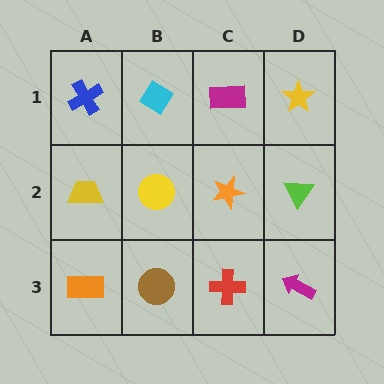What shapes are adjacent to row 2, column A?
A blue cross (row 1, column A), an orange rectangle (row 3, column A), a yellow circle (row 2, column B).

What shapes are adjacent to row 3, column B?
A yellow circle (row 2, column B), an orange rectangle (row 3, column A), a red cross (row 3, column C).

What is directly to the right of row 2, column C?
A lime triangle.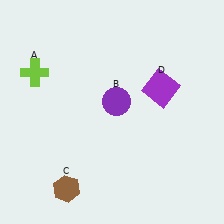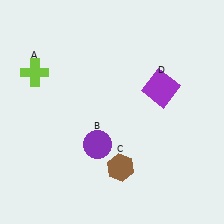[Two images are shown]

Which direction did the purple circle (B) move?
The purple circle (B) moved down.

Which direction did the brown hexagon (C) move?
The brown hexagon (C) moved right.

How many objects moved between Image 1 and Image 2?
2 objects moved between the two images.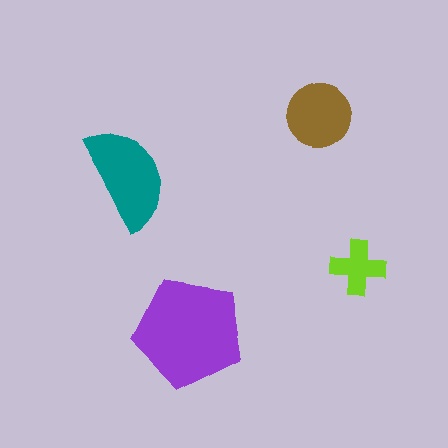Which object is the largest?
The purple pentagon.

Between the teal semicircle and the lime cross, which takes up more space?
The teal semicircle.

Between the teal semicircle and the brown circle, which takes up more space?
The teal semicircle.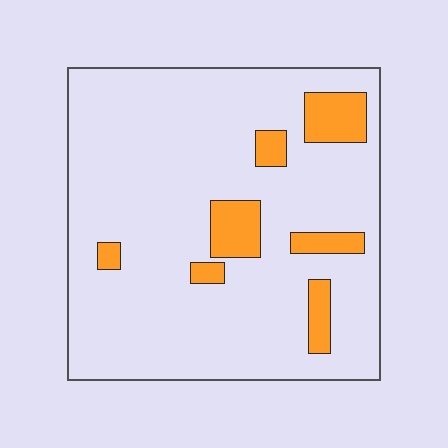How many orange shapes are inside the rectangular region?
7.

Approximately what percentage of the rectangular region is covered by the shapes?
Approximately 10%.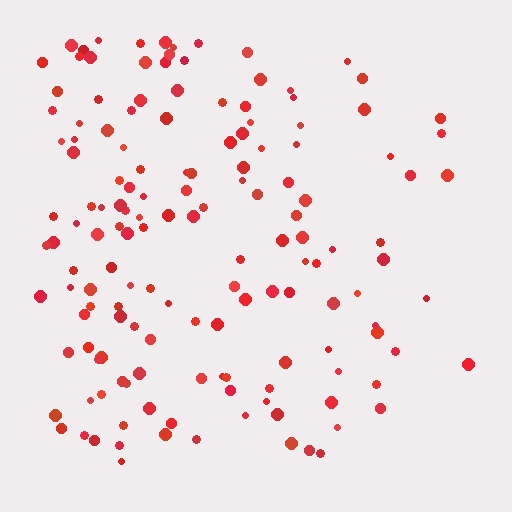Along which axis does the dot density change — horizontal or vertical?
Horizontal.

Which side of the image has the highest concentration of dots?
The left.